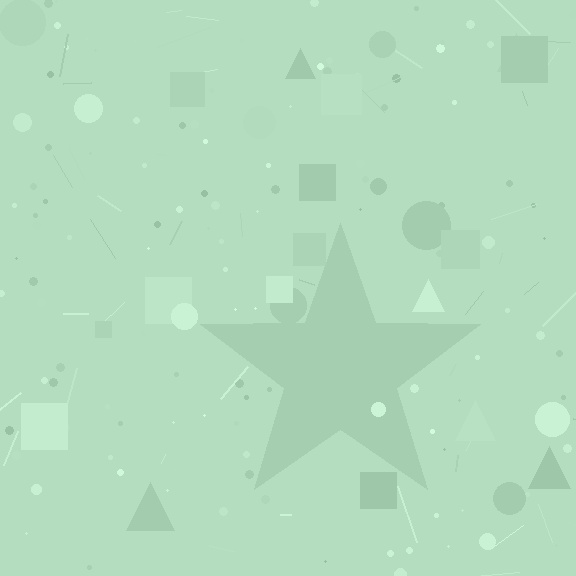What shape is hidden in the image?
A star is hidden in the image.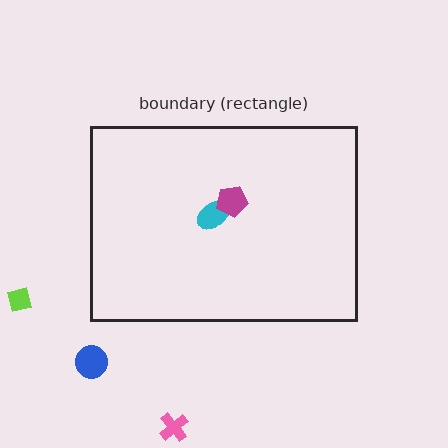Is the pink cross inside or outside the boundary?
Outside.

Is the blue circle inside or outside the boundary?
Outside.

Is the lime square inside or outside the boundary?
Outside.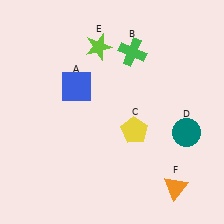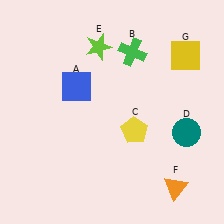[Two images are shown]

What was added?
A yellow square (G) was added in Image 2.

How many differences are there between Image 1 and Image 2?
There is 1 difference between the two images.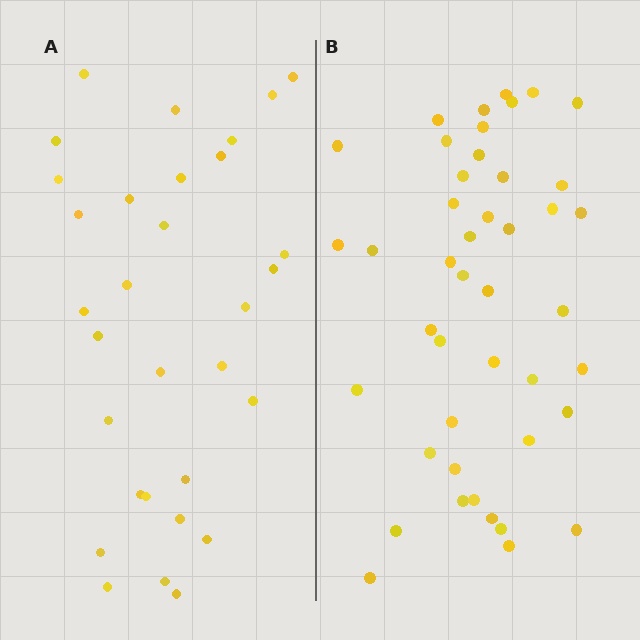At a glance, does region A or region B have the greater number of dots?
Region B (the right region) has more dots.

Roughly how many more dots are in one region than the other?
Region B has approximately 15 more dots than region A.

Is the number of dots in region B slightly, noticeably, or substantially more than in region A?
Region B has noticeably more, but not dramatically so. The ratio is roughly 1.4 to 1.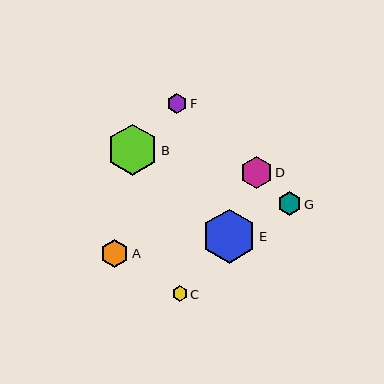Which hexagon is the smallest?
Hexagon C is the smallest with a size of approximately 15 pixels.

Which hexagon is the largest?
Hexagon E is the largest with a size of approximately 54 pixels.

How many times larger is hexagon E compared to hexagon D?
Hexagon E is approximately 1.7 times the size of hexagon D.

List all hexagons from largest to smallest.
From largest to smallest: E, B, D, A, G, F, C.